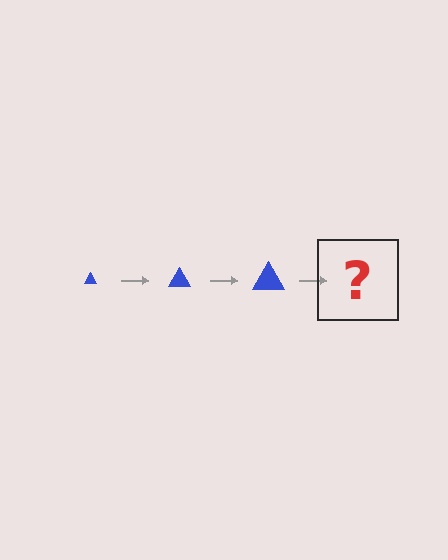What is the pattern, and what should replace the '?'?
The pattern is that the triangle gets progressively larger each step. The '?' should be a blue triangle, larger than the previous one.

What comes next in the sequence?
The next element should be a blue triangle, larger than the previous one.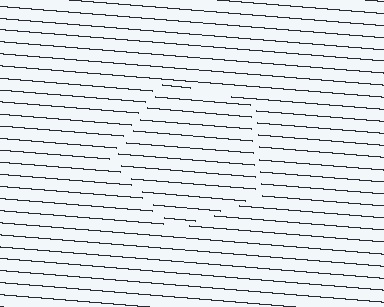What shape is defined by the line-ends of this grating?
An illusory pentagon. The interior of the shape contains the same grating, shifted by half a period — the contour is defined by the phase discontinuity where line-ends from the inner and outer gratings abut.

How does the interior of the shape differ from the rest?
The interior of the shape contains the same grating, shifted by half a period — the contour is defined by the phase discontinuity where line-ends from the inner and outer gratings abut.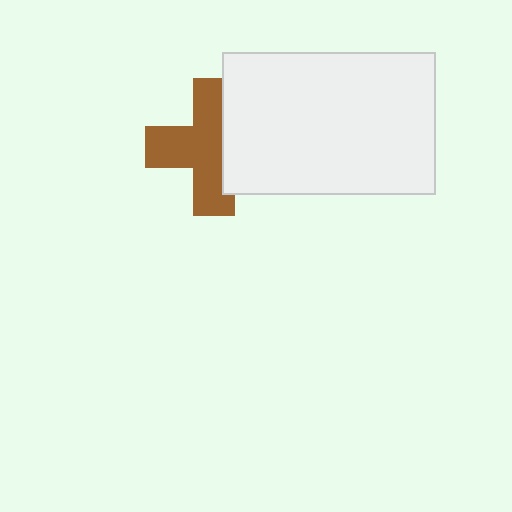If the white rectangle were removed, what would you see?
You would see the complete brown cross.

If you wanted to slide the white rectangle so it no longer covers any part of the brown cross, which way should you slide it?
Slide it right — that is the most direct way to separate the two shapes.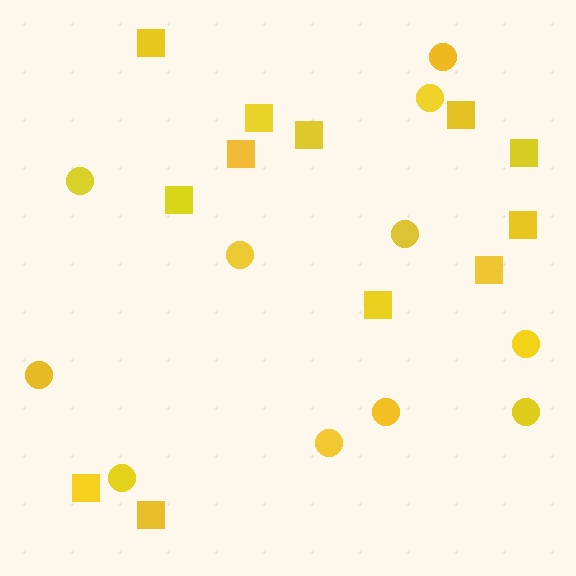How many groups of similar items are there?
There are 2 groups: one group of squares (12) and one group of circles (11).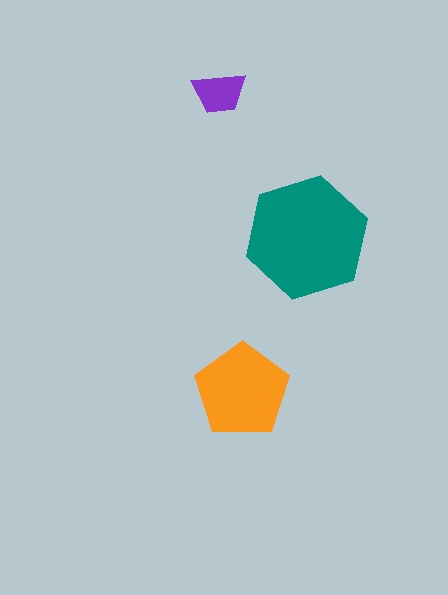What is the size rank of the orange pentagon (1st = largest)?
2nd.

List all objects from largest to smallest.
The teal hexagon, the orange pentagon, the purple trapezoid.